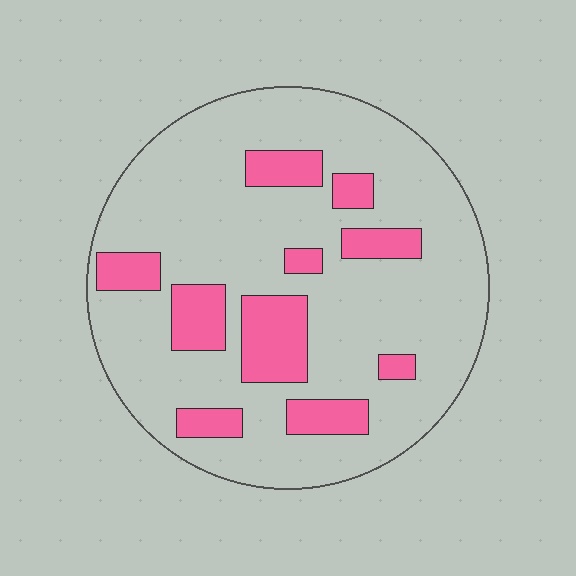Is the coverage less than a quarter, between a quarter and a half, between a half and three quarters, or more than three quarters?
Less than a quarter.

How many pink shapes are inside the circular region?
10.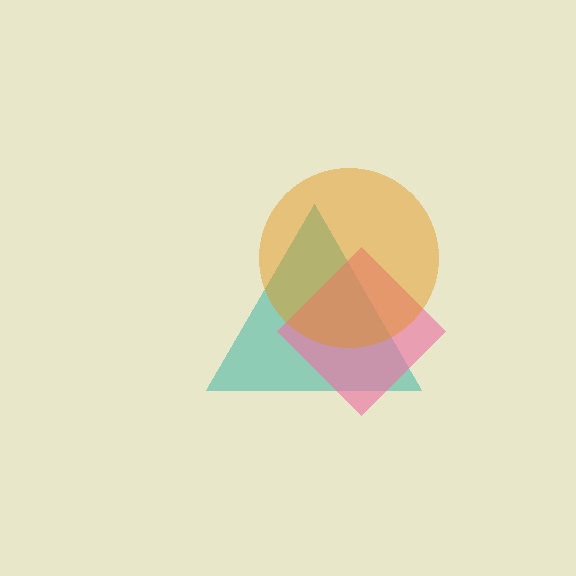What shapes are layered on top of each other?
The layered shapes are: a teal triangle, a pink diamond, an orange circle.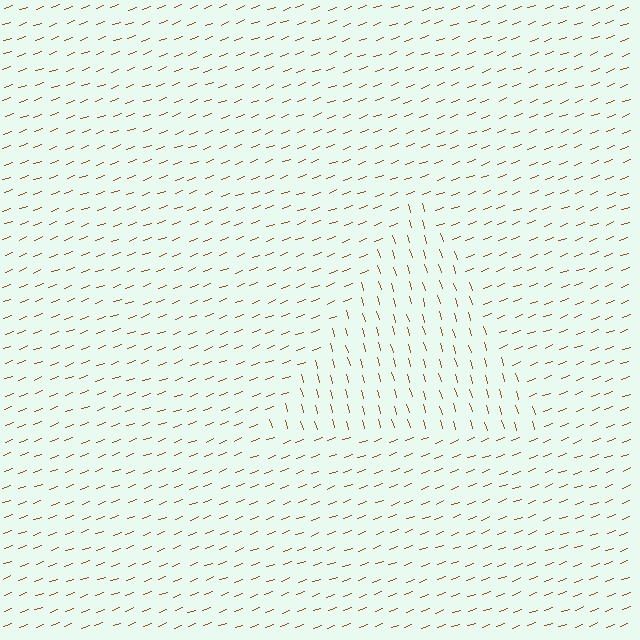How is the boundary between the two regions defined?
The boundary is defined purely by a change in line orientation (approximately 86 degrees difference). All lines are the same color and thickness.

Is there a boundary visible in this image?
Yes, there is a texture boundary formed by a change in line orientation.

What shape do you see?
I see a triangle.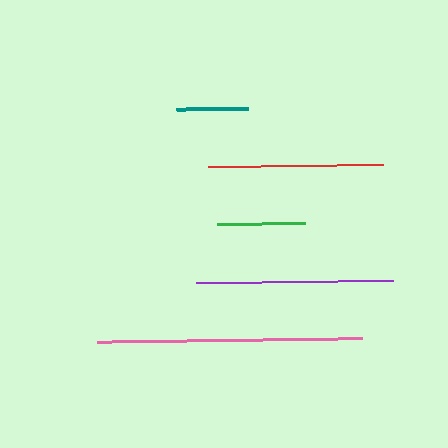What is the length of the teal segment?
The teal segment is approximately 72 pixels long.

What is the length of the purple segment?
The purple segment is approximately 198 pixels long.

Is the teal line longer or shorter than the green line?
The green line is longer than the teal line.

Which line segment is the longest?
The pink line is the longest at approximately 264 pixels.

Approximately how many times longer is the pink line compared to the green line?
The pink line is approximately 3.0 times the length of the green line.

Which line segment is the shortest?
The teal line is the shortest at approximately 72 pixels.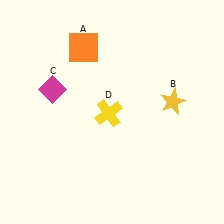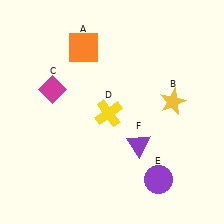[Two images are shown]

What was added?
A purple circle (E), a purple triangle (F) were added in Image 2.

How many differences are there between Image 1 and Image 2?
There are 2 differences between the two images.